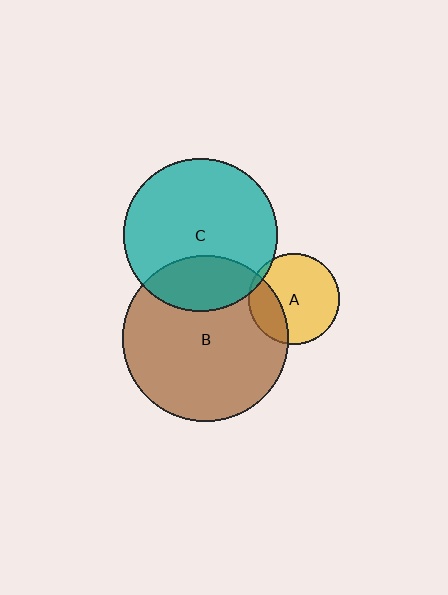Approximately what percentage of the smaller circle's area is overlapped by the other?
Approximately 5%.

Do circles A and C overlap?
Yes.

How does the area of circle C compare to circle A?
Approximately 2.8 times.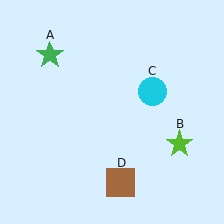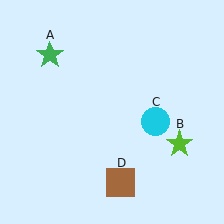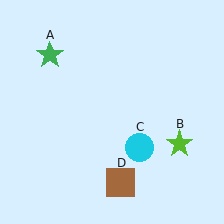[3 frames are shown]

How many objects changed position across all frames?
1 object changed position: cyan circle (object C).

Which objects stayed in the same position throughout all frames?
Green star (object A) and lime star (object B) and brown square (object D) remained stationary.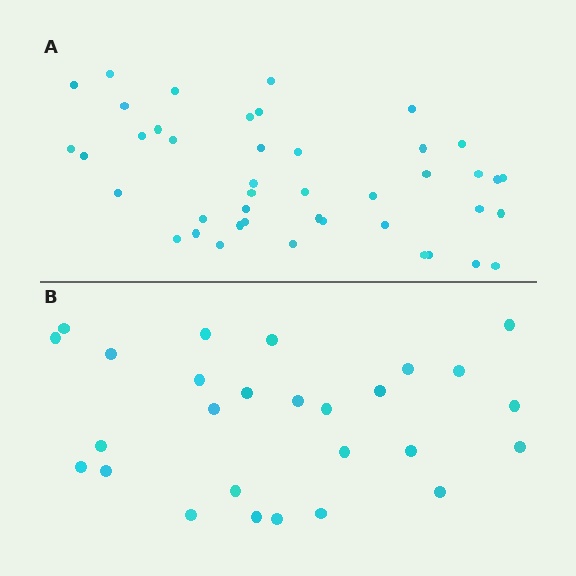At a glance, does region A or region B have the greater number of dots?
Region A (the top region) has more dots.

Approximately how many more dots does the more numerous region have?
Region A has approximately 15 more dots than region B.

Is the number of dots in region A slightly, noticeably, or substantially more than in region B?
Region A has substantially more. The ratio is roughly 1.6 to 1.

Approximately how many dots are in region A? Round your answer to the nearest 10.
About 40 dots. (The exact count is 43, which rounds to 40.)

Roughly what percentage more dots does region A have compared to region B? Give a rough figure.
About 60% more.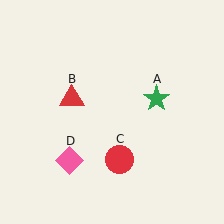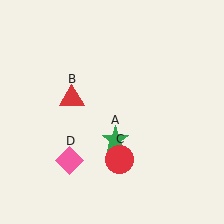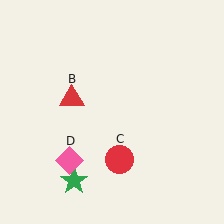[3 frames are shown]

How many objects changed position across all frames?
1 object changed position: green star (object A).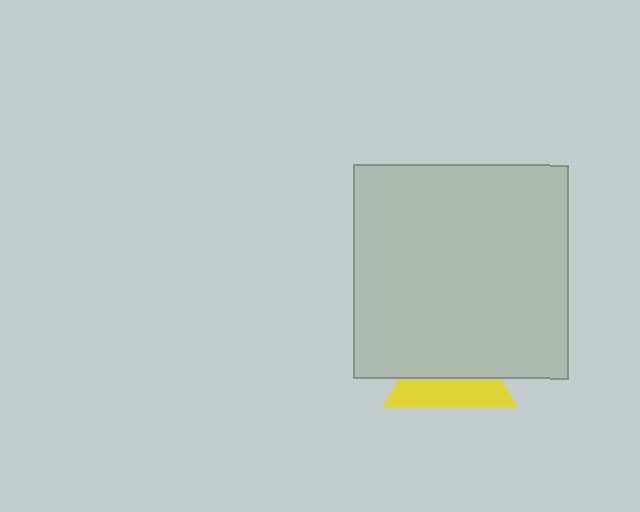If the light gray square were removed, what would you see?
You would see the complete yellow triangle.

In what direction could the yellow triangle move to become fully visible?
The yellow triangle could move down. That would shift it out from behind the light gray square entirely.